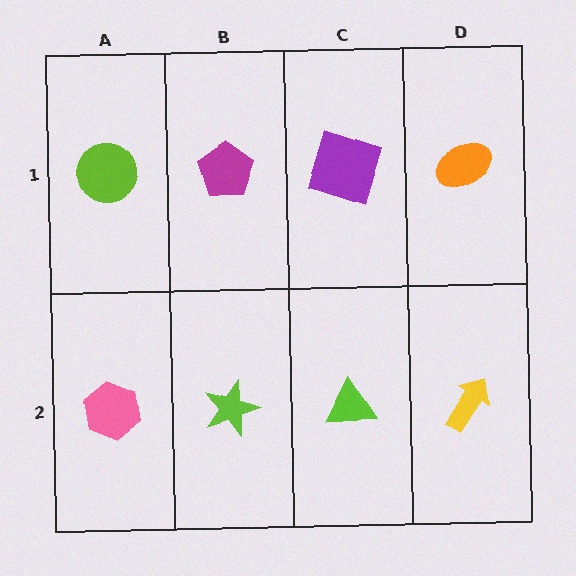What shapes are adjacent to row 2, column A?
A lime circle (row 1, column A), a lime star (row 2, column B).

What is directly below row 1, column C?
A lime triangle.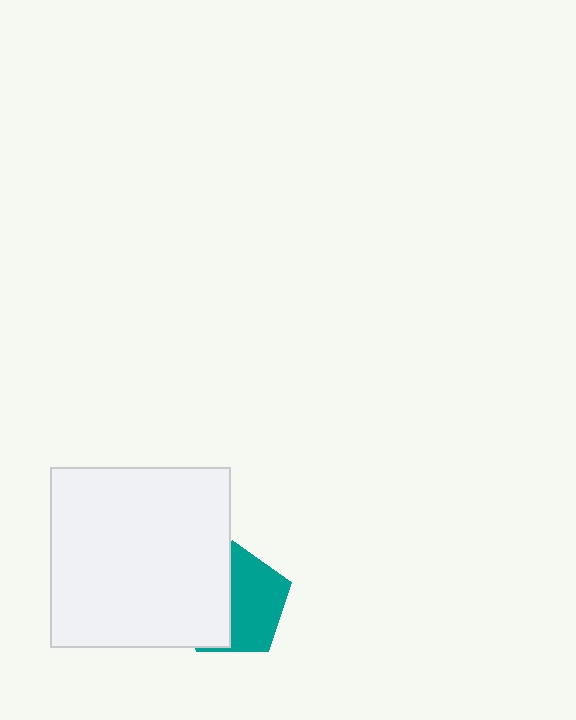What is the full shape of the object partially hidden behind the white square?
The partially hidden object is a teal pentagon.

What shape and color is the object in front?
The object in front is a white square.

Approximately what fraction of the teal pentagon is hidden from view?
Roughly 47% of the teal pentagon is hidden behind the white square.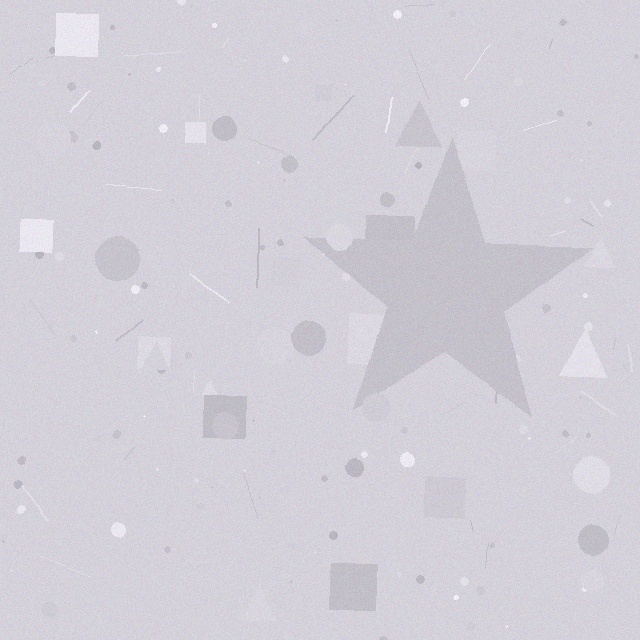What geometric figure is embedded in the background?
A star is embedded in the background.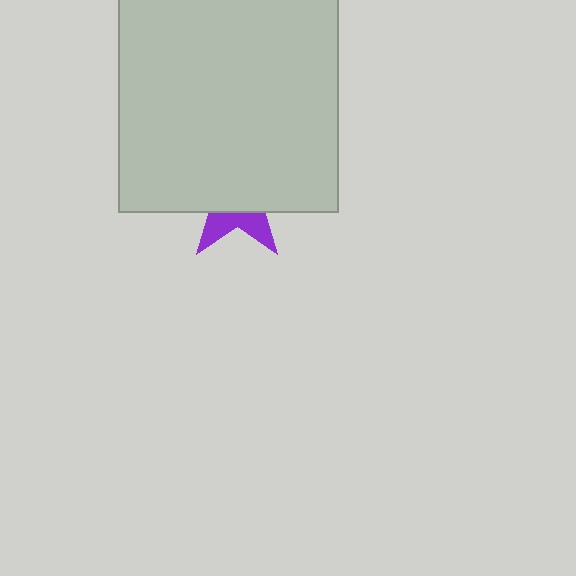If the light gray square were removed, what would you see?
You would see the complete purple star.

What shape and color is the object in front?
The object in front is a light gray square.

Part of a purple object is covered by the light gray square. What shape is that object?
It is a star.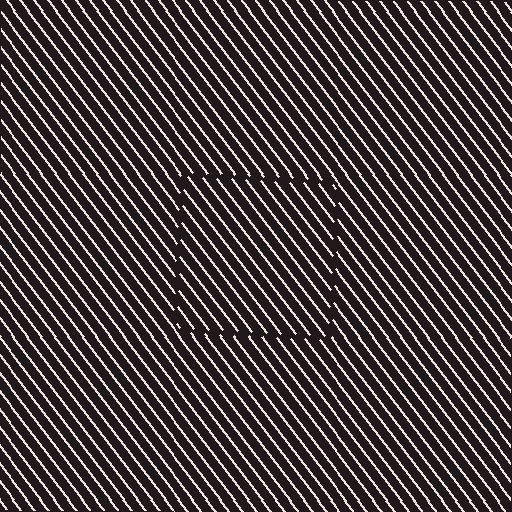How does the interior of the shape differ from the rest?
The interior of the shape contains the same grating, shifted by half a period — the contour is defined by the phase discontinuity where line-ends from the inner and outer gratings abut.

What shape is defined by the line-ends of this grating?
An illusory square. The interior of the shape contains the same grating, shifted by half a period — the contour is defined by the phase discontinuity where line-ends from the inner and outer gratings abut.